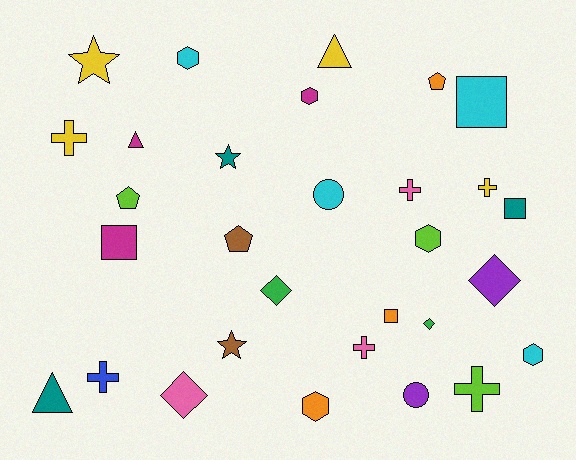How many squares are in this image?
There are 4 squares.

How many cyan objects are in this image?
There are 4 cyan objects.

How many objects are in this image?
There are 30 objects.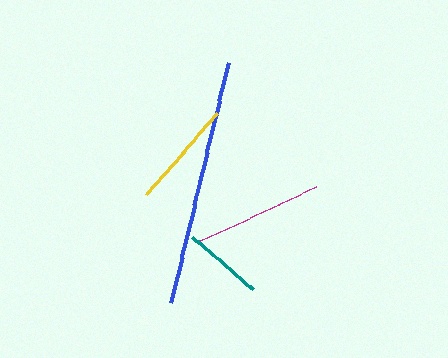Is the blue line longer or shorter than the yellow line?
The blue line is longer than the yellow line.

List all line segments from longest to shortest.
From longest to shortest: blue, magenta, yellow, teal.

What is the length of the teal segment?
The teal segment is approximately 81 pixels long.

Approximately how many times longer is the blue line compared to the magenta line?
The blue line is approximately 1.9 times the length of the magenta line.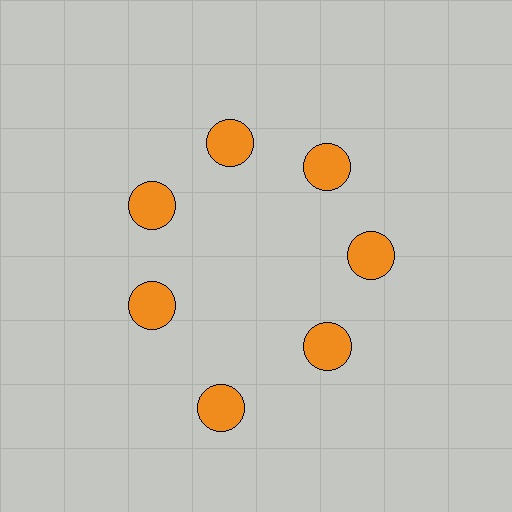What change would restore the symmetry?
The symmetry would be restored by moving it inward, back onto the ring so that all 7 circles sit at equal angles and equal distance from the center.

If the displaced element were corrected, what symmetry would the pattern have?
It would have 7-fold rotational symmetry — the pattern would map onto itself every 51 degrees.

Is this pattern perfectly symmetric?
No. The 7 orange circles are arranged in a ring, but one element near the 6 o'clock position is pushed outward from the center, breaking the 7-fold rotational symmetry.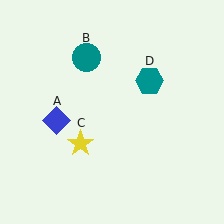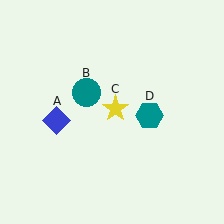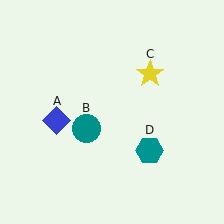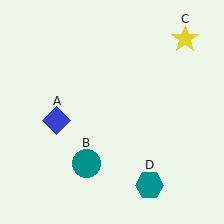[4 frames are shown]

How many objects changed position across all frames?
3 objects changed position: teal circle (object B), yellow star (object C), teal hexagon (object D).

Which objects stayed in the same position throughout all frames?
Blue diamond (object A) remained stationary.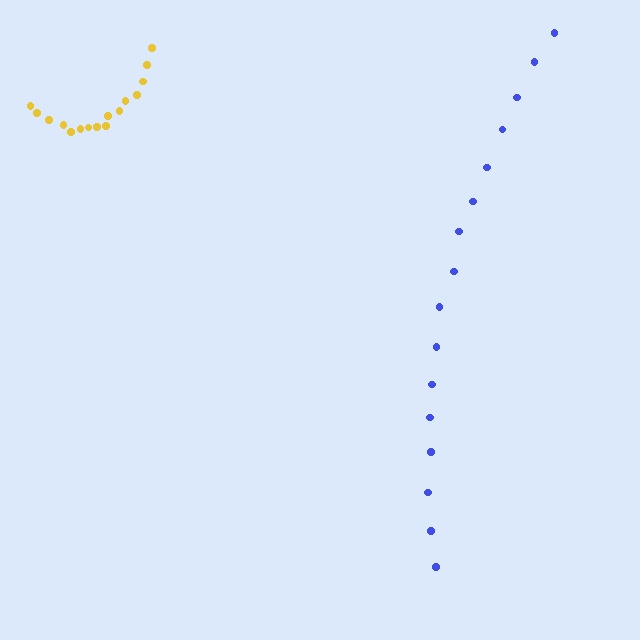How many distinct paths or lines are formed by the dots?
There are 2 distinct paths.